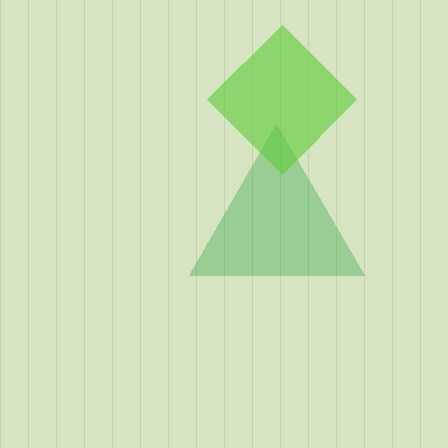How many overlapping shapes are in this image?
There are 2 overlapping shapes in the image.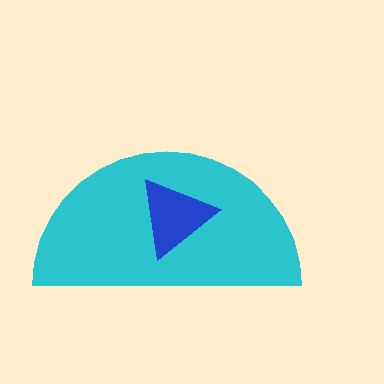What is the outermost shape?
The cyan semicircle.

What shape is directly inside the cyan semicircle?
The blue triangle.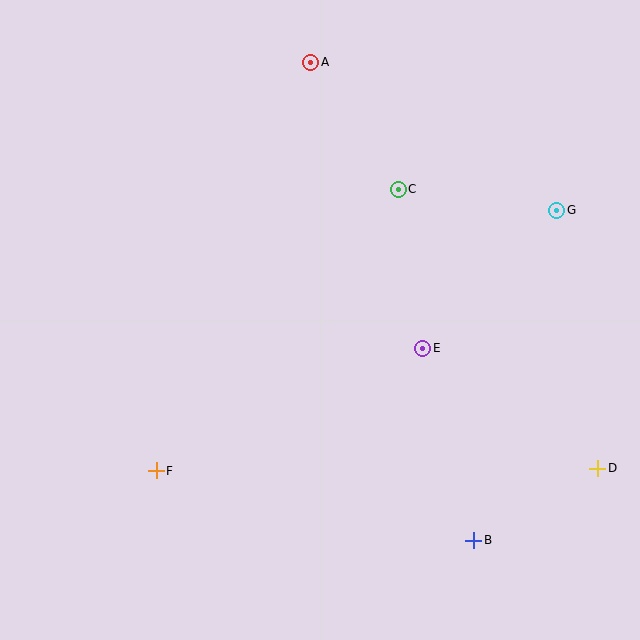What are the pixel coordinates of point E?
Point E is at (423, 348).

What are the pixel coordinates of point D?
Point D is at (598, 468).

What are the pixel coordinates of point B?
Point B is at (474, 540).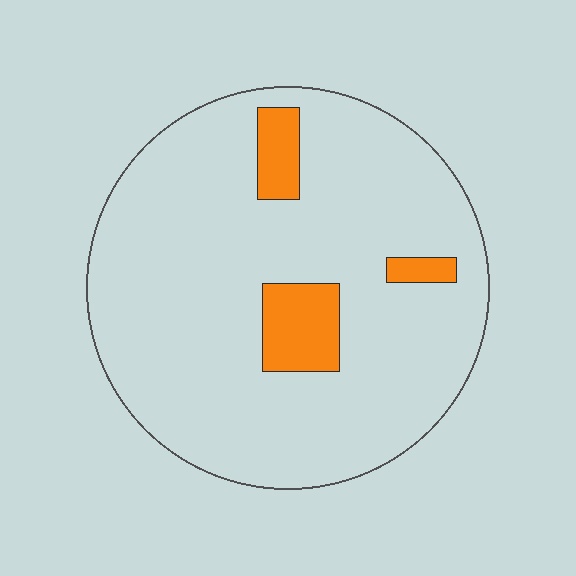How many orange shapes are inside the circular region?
3.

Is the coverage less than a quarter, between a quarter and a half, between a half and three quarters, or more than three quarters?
Less than a quarter.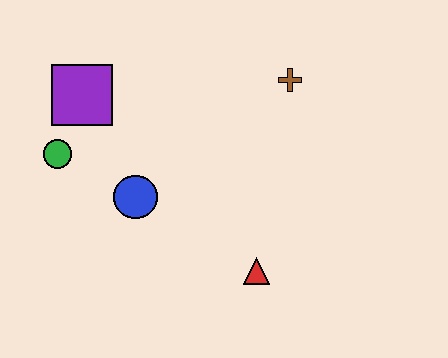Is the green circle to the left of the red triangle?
Yes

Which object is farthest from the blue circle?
The brown cross is farthest from the blue circle.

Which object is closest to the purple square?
The green circle is closest to the purple square.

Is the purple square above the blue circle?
Yes